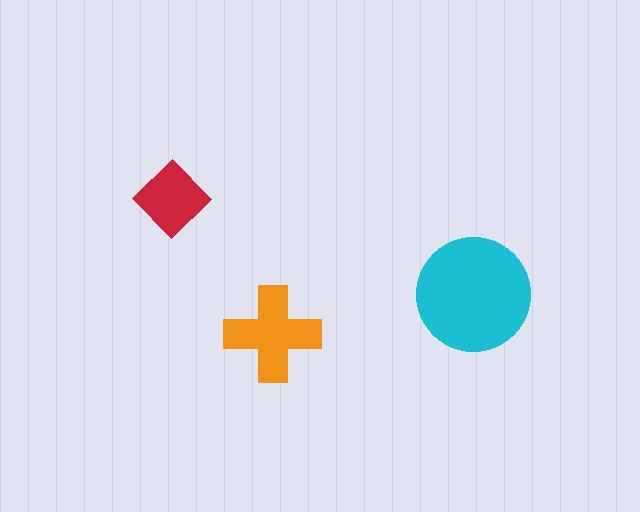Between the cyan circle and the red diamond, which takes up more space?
The cyan circle.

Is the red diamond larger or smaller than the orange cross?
Smaller.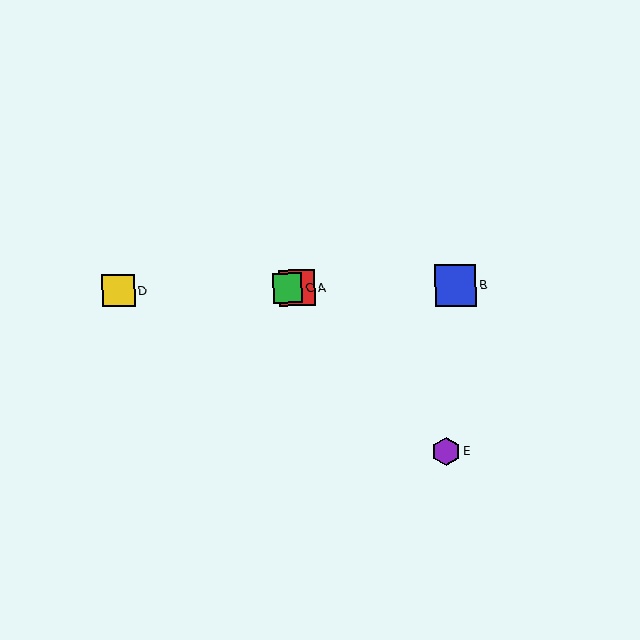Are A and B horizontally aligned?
Yes, both are at y≈288.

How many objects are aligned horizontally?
4 objects (A, B, C, D) are aligned horizontally.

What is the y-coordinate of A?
Object A is at y≈288.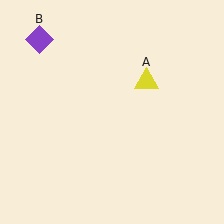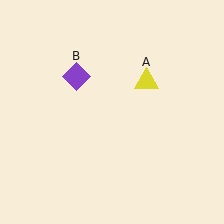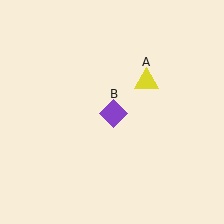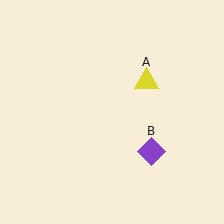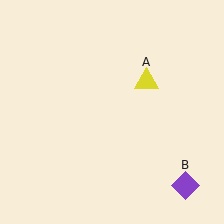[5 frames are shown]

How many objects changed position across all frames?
1 object changed position: purple diamond (object B).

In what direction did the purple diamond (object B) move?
The purple diamond (object B) moved down and to the right.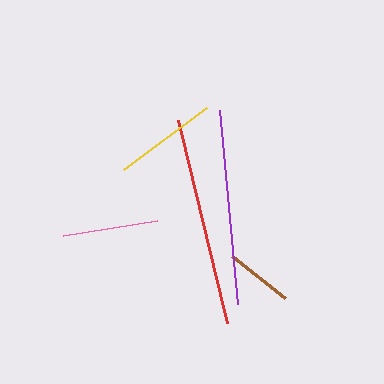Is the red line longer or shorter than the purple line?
The red line is longer than the purple line.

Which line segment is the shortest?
The brown line is the shortest at approximately 68 pixels.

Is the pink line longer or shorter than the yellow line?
The yellow line is longer than the pink line.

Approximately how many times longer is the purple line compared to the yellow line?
The purple line is approximately 1.9 times the length of the yellow line.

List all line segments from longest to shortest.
From longest to shortest: red, purple, yellow, pink, brown.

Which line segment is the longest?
The red line is the longest at approximately 209 pixels.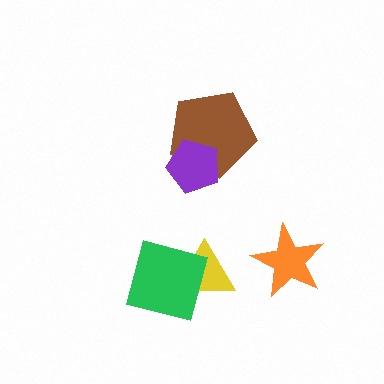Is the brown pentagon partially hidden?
Yes, it is partially covered by another shape.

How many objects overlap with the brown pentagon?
1 object overlaps with the brown pentagon.